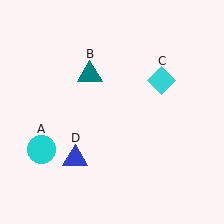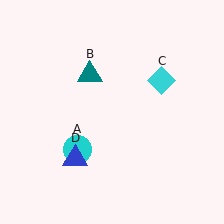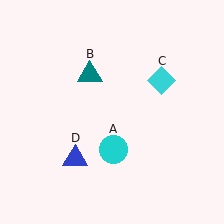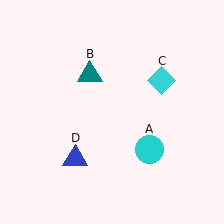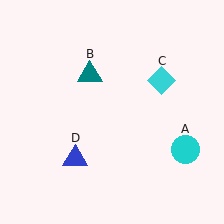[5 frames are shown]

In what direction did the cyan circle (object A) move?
The cyan circle (object A) moved right.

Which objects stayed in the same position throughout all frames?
Teal triangle (object B) and cyan diamond (object C) and blue triangle (object D) remained stationary.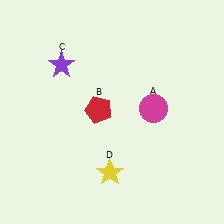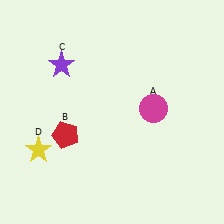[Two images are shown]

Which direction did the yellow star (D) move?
The yellow star (D) moved left.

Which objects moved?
The objects that moved are: the red pentagon (B), the yellow star (D).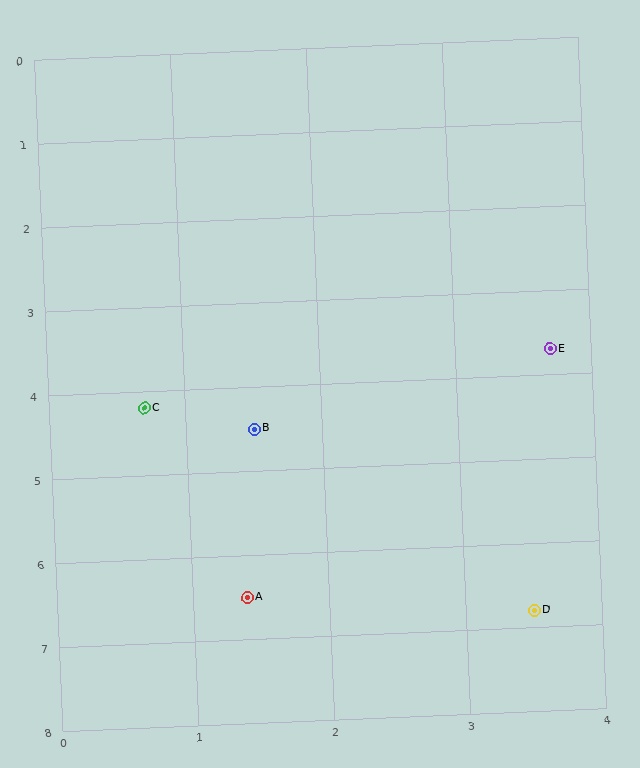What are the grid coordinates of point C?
Point C is at approximately (0.7, 4.2).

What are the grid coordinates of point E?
Point E is at approximately (3.7, 3.7).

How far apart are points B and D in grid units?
Points B and D are about 3.0 grid units apart.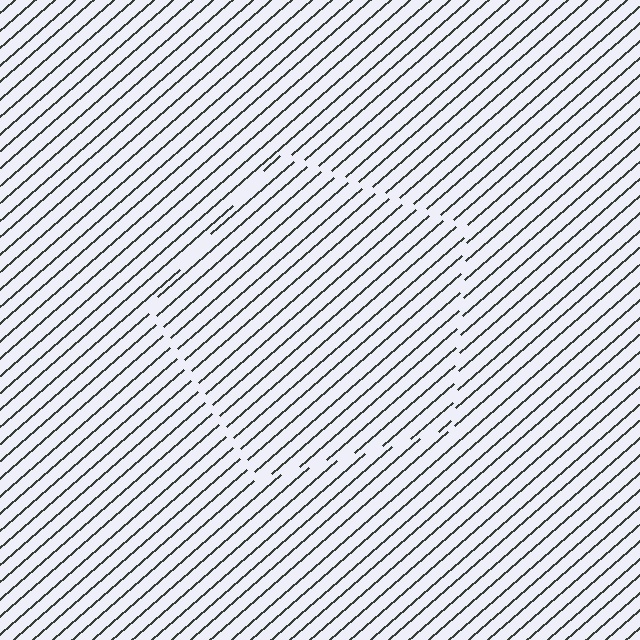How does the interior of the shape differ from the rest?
The interior of the shape contains the same grating, shifted by half a period — the contour is defined by the phase discontinuity where line-ends from the inner and outer gratings abut.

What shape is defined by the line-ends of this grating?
An illusory pentagon. The interior of the shape contains the same grating, shifted by half a period — the contour is defined by the phase discontinuity where line-ends from the inner and outer gratings abut.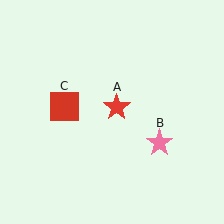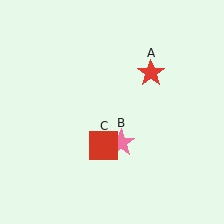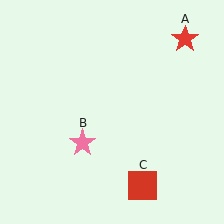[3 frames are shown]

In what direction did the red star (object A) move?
The red star (object A) moved up and to the right.